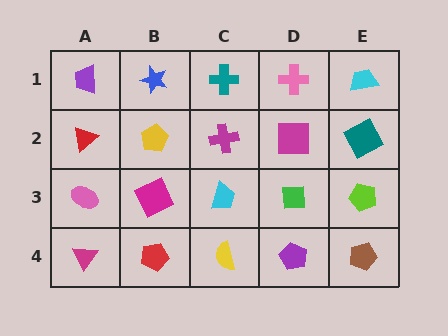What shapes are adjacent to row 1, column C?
A magenta cross (row 2, column C), a blue star (row 1, column B), a pink cross (row 1, column D).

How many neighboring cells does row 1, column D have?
3.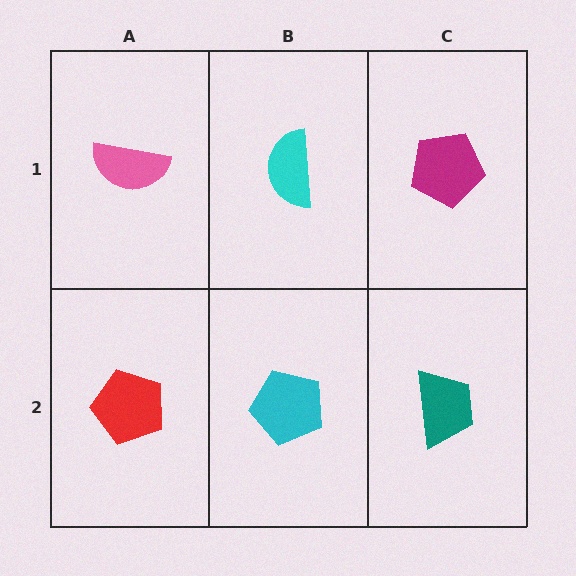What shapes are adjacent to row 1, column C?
A teal trapezoid (row 2, column C), a cyan semicircle (row 1, column B).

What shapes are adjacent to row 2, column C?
A magenta pentagon (row 1, column C), a cyan pentagon (row 2, column B).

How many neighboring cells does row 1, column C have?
2.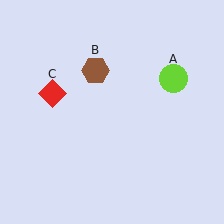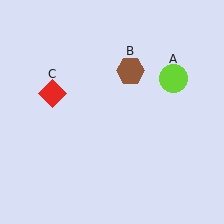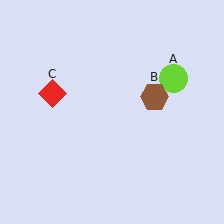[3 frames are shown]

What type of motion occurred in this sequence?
The brown hexagon (object B) rotated clockwise around the center of the scene.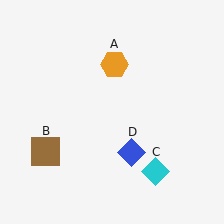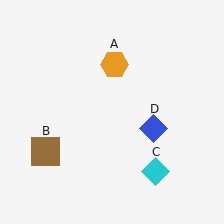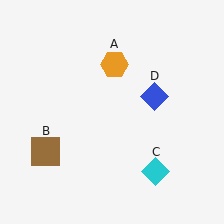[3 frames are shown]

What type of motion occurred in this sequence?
The blue diamond (object D) rotated counterclockwise around the center of the scene.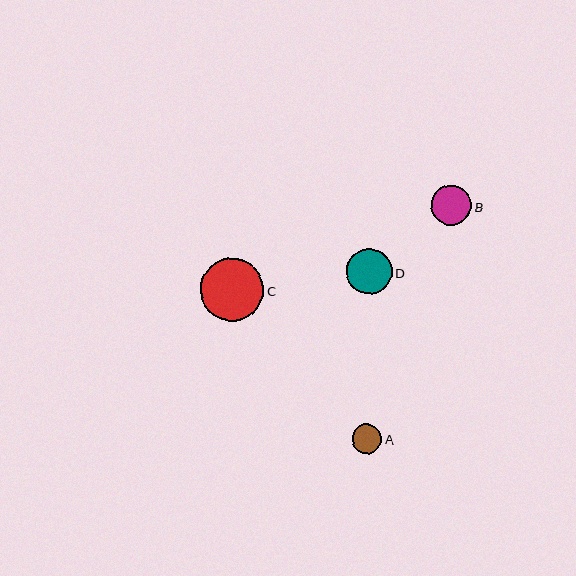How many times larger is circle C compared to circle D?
Circle C is approximately 1.4 times the size of circle D.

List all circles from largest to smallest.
From largest to smallest: C, D, B, A.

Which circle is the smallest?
Circle A is the smallest with a size of approximately 29 pixels.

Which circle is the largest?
Circle C is the largest with a size of approximately 63 pixels.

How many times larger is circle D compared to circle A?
Circle D is approximately 1.5 times the size of circle A.